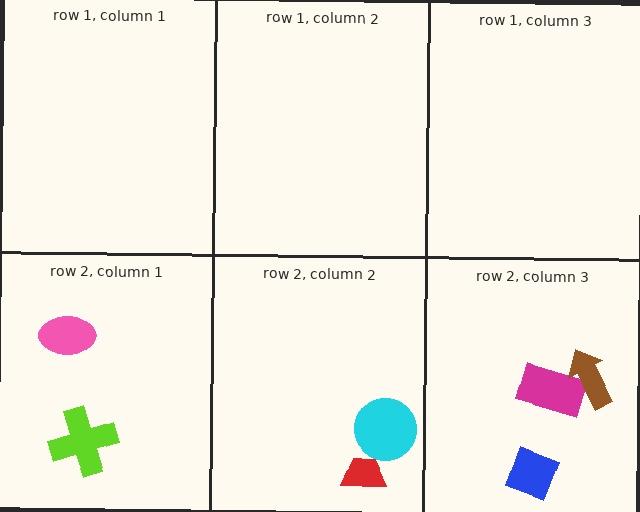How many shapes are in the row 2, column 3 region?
3.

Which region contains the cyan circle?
The row 2, column 2 region.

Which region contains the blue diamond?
The row 2, column 3 region.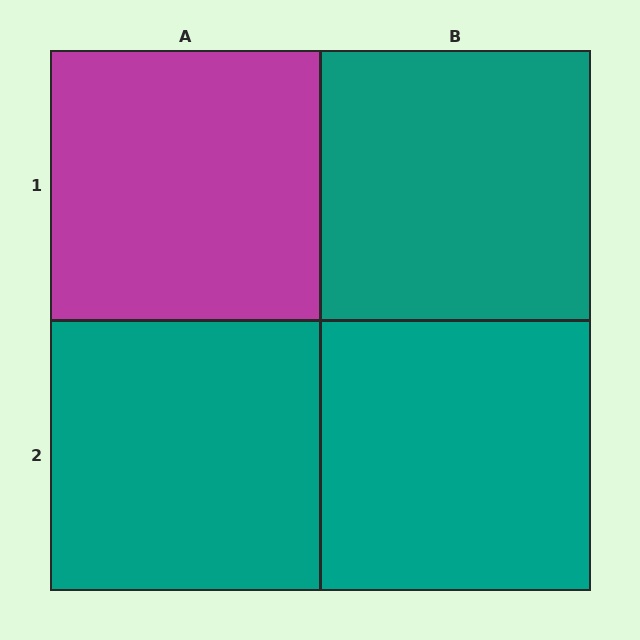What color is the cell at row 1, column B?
Teal.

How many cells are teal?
3 cells are teal.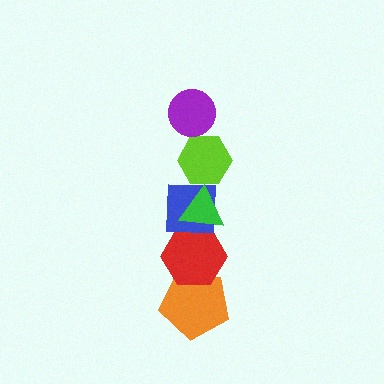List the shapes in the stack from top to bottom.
From top to bottom: the purple circle, the lime hexagon, the green triangle, the blue square, the red hexagon, the orange pentagon.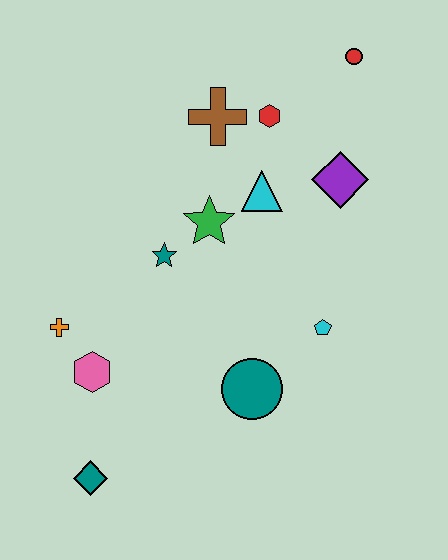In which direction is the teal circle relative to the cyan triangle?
The teal circle is below the cyan triangle.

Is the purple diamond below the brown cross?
Yes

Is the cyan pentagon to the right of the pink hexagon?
Yes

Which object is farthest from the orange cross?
The red circle is farthest from the orange cross.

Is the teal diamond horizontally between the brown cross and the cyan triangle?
No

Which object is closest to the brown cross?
The red hexagon is closest to the brown cross.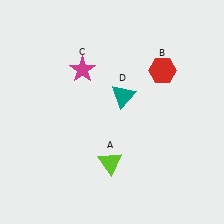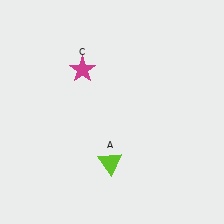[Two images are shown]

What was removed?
The teal triangle (D), the red hexagon (B) were removed in Image 2.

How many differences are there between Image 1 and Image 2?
There are 2 differences between the two images.